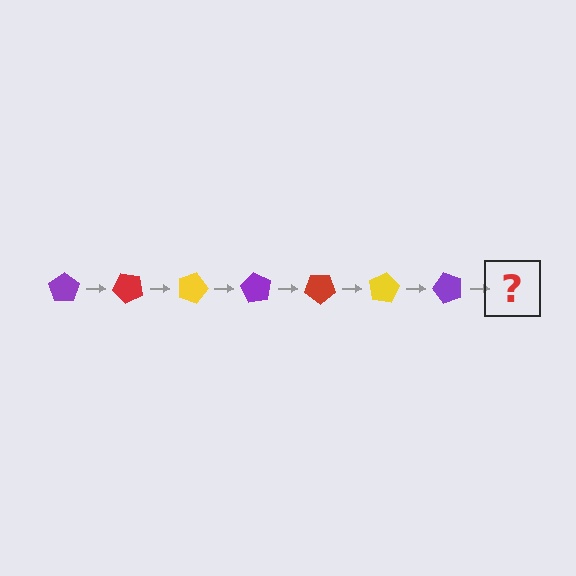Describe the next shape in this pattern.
It should be a red pentagon, rotated 315 degrees from the start.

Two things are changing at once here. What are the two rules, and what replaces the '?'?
The two rules are that it rotates 45 degrees each step and the color cycles through purple, red, and yellow. The '?' should be a red pentagon, rotated 315 degrees from the start.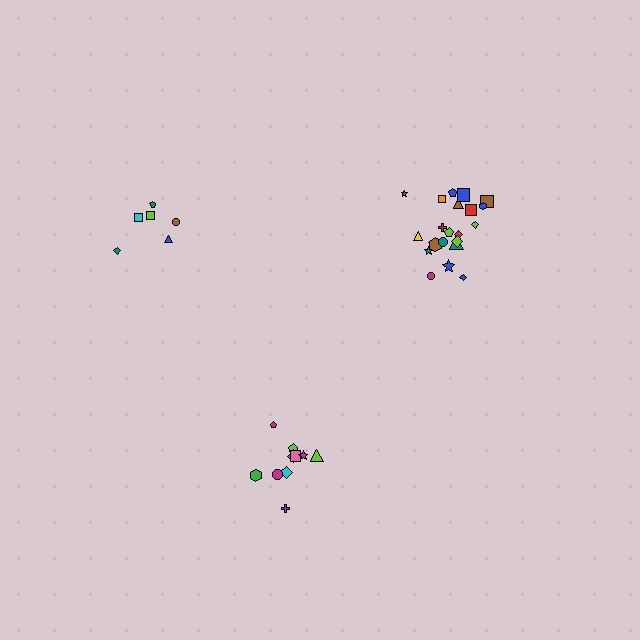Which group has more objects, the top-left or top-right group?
The top-right group.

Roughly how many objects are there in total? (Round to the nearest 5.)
Roughly 40 objects in total.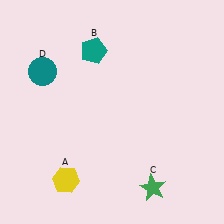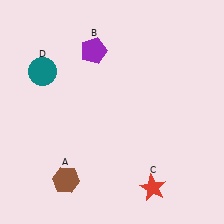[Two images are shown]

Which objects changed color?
A changed from yellow to brown. B changed from teal to purple. C changed from green to red.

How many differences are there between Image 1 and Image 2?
There are 3 differences between the two images.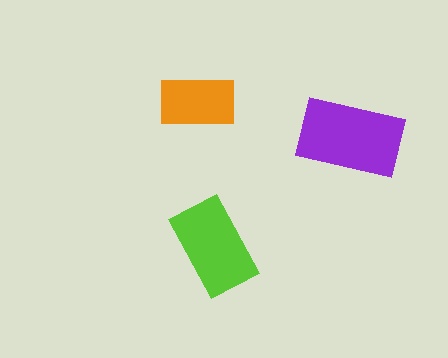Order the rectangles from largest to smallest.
the purple one, the lime one, the orange one.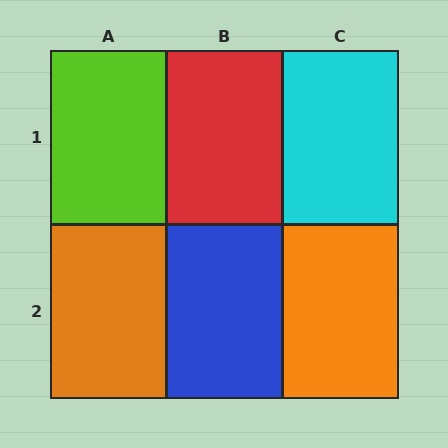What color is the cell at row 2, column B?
Blue.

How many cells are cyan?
1 cell is cyan.